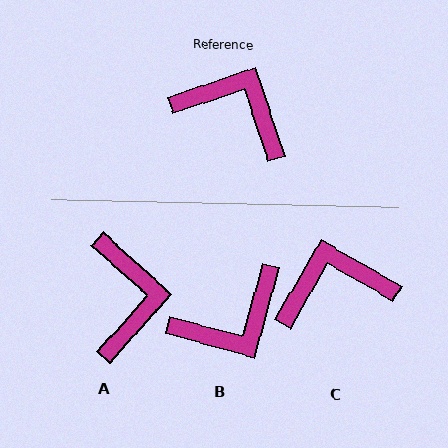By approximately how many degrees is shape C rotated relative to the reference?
Approximately 42 degrees counter-clockwise.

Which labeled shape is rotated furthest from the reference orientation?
B, about 124 degrees away.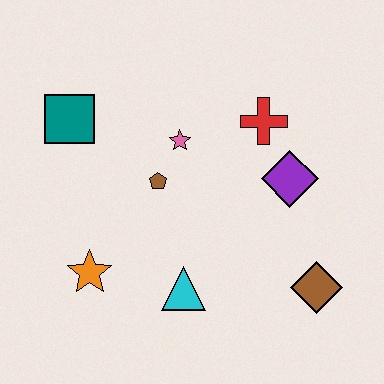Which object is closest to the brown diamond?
The purple diamond is closest to the brown diamond.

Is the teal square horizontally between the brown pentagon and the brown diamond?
No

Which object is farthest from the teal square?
The brown diamond is farthest from the teal square.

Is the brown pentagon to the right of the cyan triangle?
No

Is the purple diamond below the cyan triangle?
No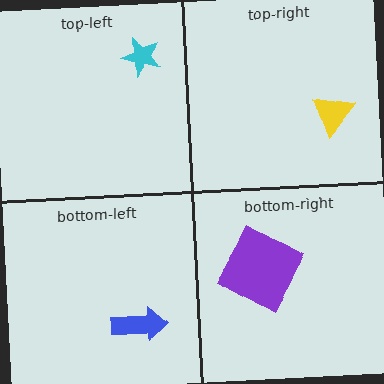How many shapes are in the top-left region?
1.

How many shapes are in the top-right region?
1.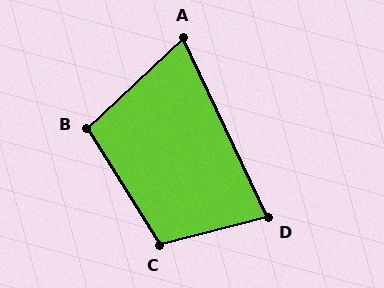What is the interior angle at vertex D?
Approximately 79 degrees (acute).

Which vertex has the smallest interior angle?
A, at approximately 72 degrees.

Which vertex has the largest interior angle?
C, at approximately 108 degrees.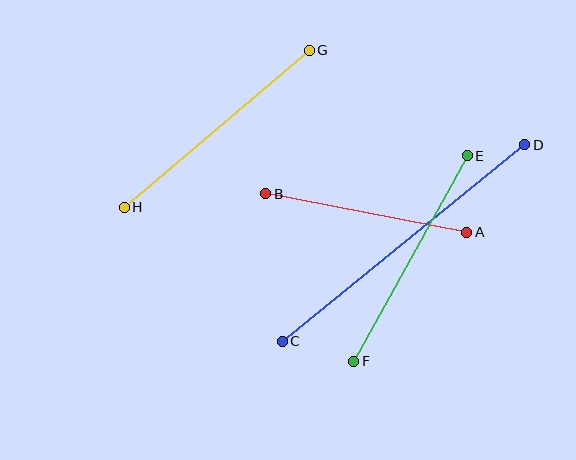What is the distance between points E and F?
The distance is approximately 235 pixels.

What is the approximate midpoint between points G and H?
The midpoint is at approximately (217, 129) pixels.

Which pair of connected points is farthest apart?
Points C and D are farthest apart.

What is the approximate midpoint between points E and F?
The midpoint is at approximately (410, 258) pixels.